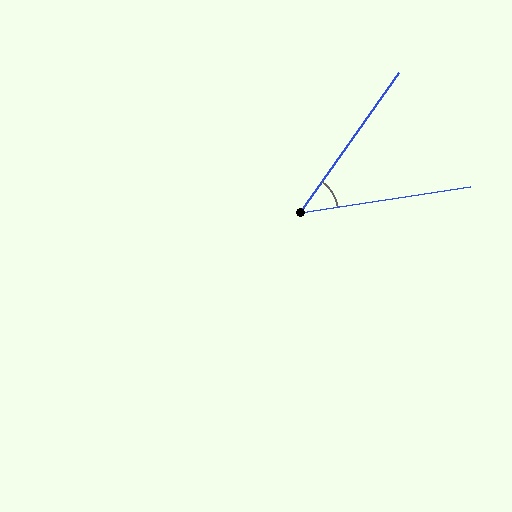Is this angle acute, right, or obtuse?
It is acute.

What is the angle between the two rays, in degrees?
Approximately 46 degrees.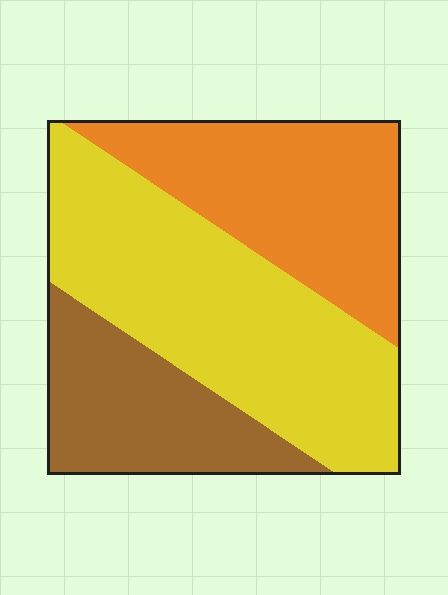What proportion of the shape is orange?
Orange covers roughly 30% of the shape.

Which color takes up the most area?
Yellow, at roughly 45%.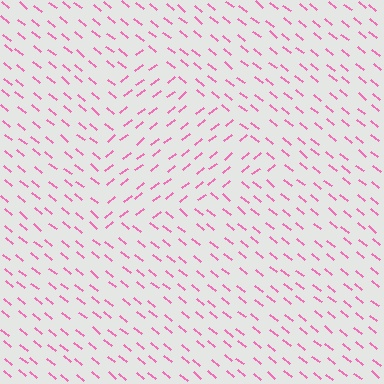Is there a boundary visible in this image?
Yes, there is a texture boundary formed by a change in line orientation.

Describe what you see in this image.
The image is filled with small pink line segments. A triangle region in the image has lines oriented differently from the surrounding lines, creating a visible texture boundary.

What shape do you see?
I see a triangle.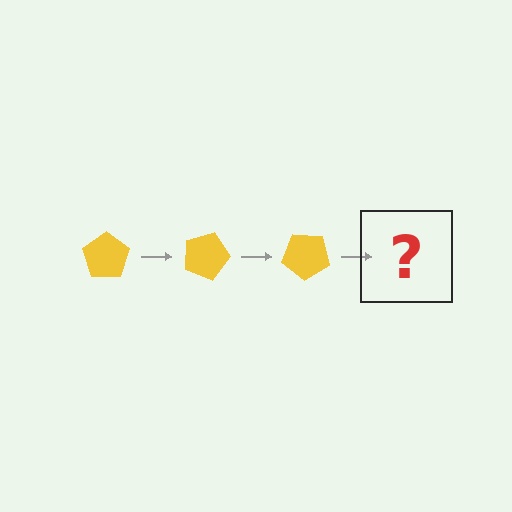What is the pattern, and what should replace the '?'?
The pattern is that the pentagon rotates 20 degrees each step. The '?' should be a yellow pentagon rotated 60 degrees.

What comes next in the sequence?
The next element should be a yellow pentagon rotated 60 degrees.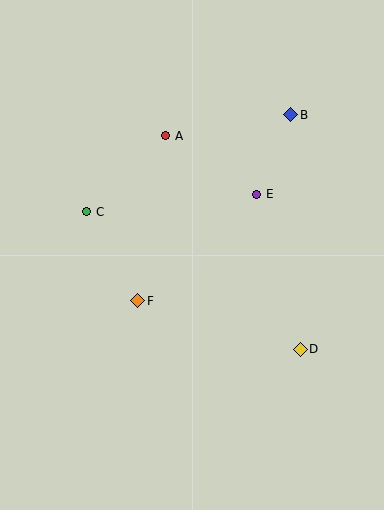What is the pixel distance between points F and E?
The distance between F and E is 159 pixels.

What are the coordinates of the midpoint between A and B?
The midpoint between A and B is at (228, 125).